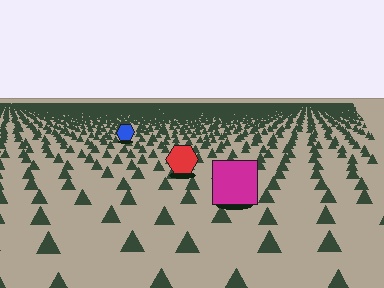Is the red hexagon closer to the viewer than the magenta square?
No. The magenta square is closer — you can tell from the texture gradient: the ground texture is coarser near it.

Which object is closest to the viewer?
The magenta square is closest. The texture marks near it are larger and more spread out.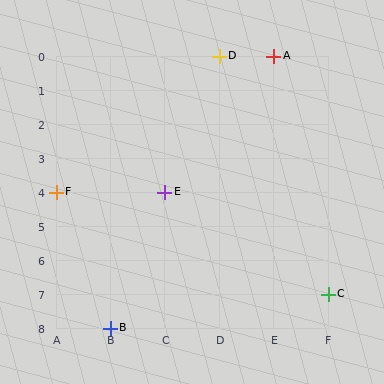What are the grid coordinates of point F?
Point F is at grid coordinates (A, 4).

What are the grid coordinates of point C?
Point C is at grid coordinates (F, 7).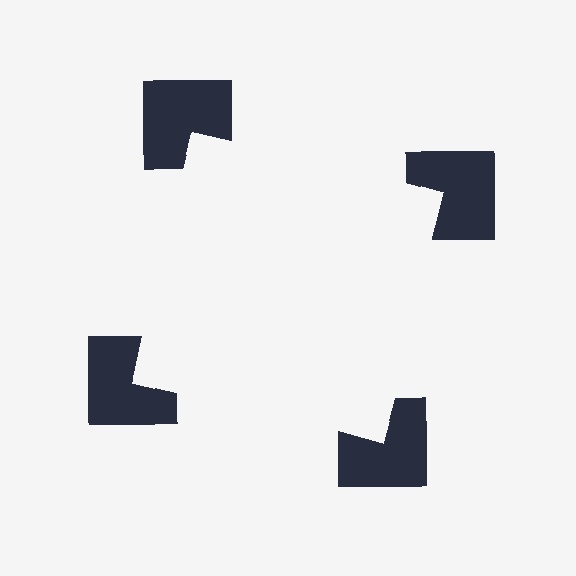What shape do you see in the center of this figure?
An illusory square — its edges are inferred from the aligned wedge cuts in the notched squares, not physically drawn.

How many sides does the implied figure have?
4 sides.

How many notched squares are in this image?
There are 4 — one at each vertex of the illusory square.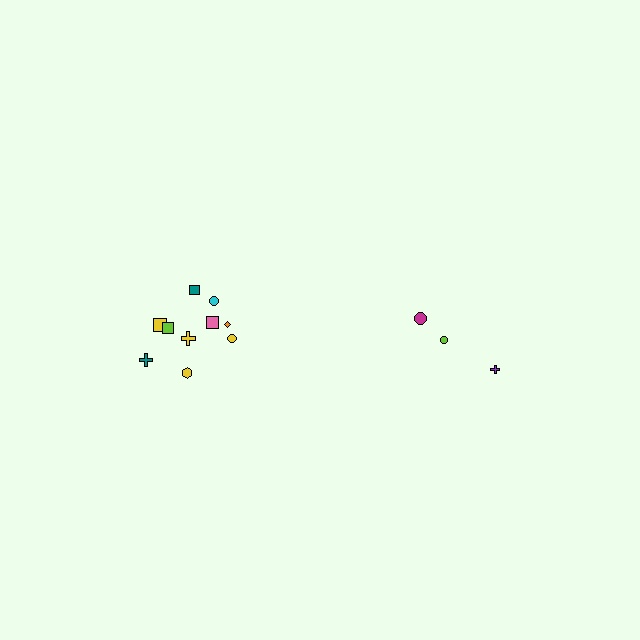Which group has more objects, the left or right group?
The left group.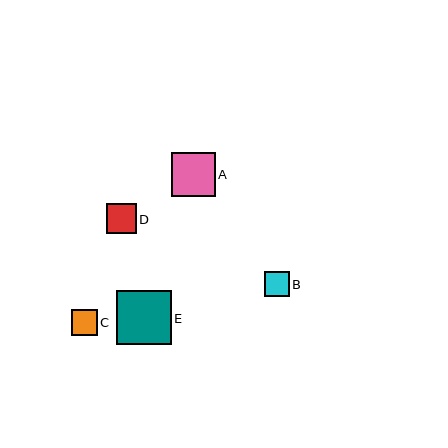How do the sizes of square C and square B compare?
Square C and square B are approximately the same size.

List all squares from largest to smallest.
From largest to smallest: E, A, D, C, B.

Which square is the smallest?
Square B is the smallest with a size of approximately 25 pixels.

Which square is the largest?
Square E is the largest with a size of approximately 55 pixels.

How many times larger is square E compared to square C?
Square E is approximately 2.1 times the size of square C.